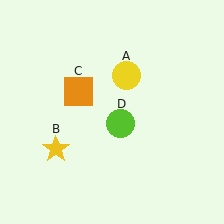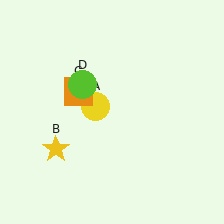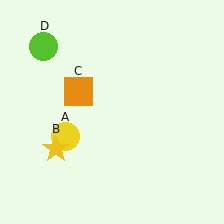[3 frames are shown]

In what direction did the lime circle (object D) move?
The lime circle (object D) moved up and to the left.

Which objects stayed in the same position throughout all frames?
Yellow star (object B) and orange square (object C) remained stationary.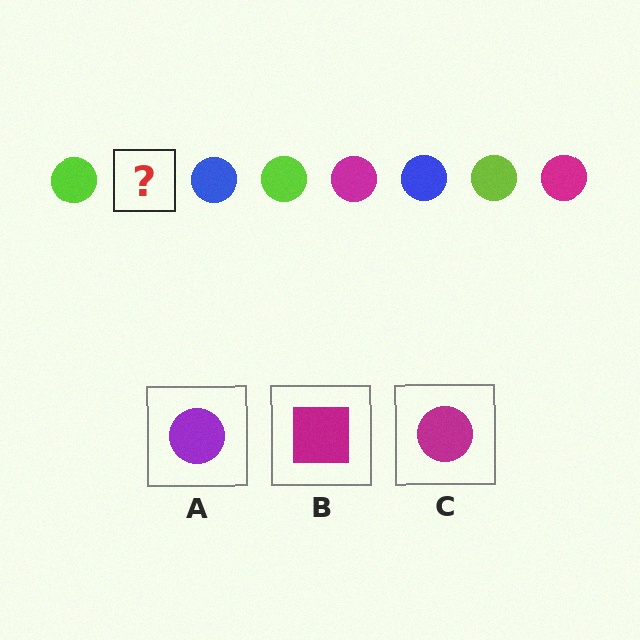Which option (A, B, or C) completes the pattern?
C.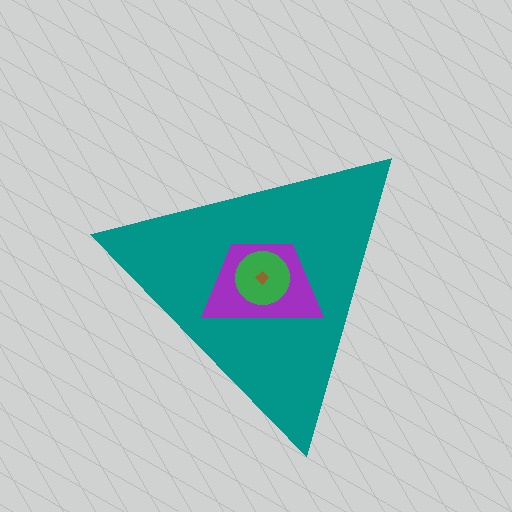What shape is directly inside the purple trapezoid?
The green circle.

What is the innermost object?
The brown diamond.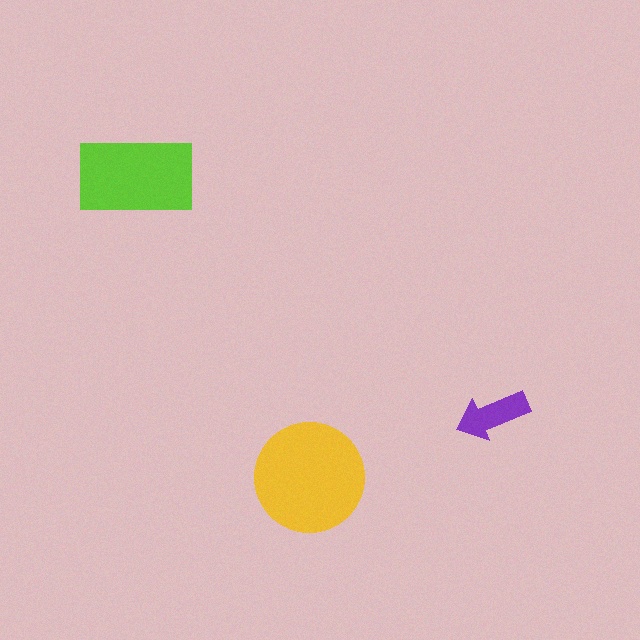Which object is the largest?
The yellow circle.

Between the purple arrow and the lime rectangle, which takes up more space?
The lime rectangle.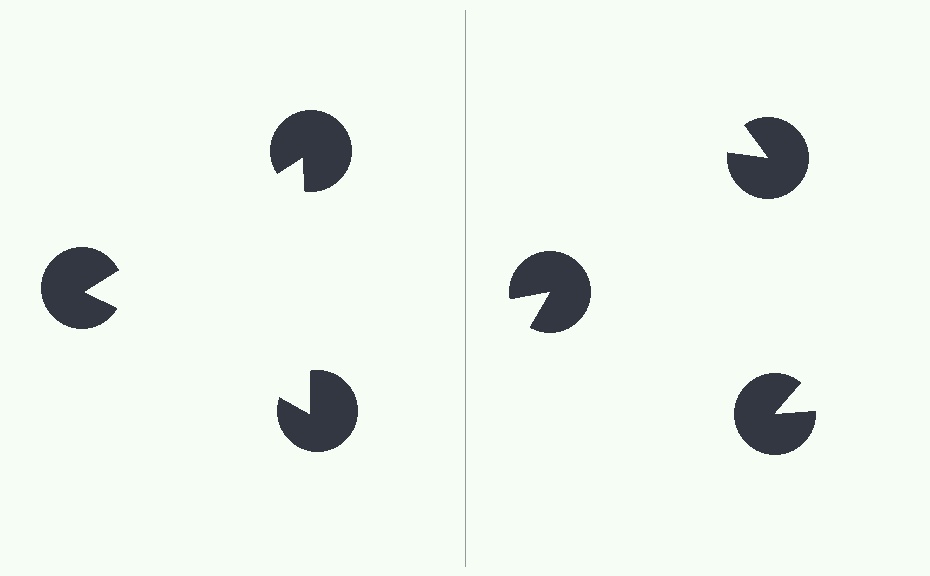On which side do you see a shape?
An illusory triangle appears on the left side. On the right side the wedge cuts are rotated, so no coherent shape forms.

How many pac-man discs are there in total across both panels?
6 — 3 on each side.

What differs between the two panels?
The pac-man discs are positioned identically on both sides; only the wedge orientations differ. On the left they align to a triangle; on the right they are misaligned.